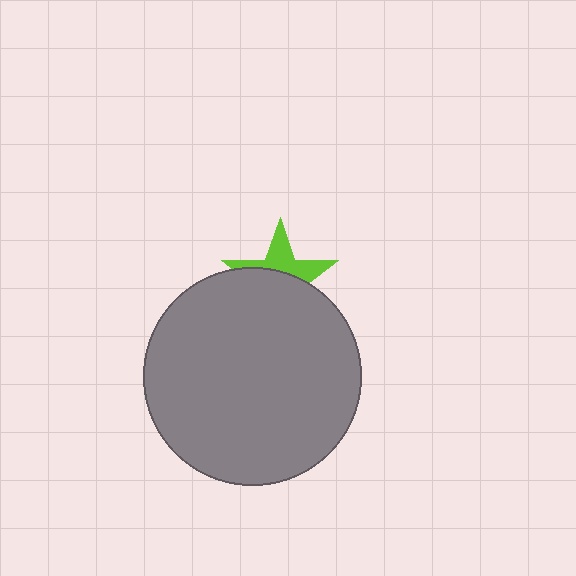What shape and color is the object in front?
The object in front is a gray circle.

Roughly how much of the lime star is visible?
A small part of it is visible (roughly 42%).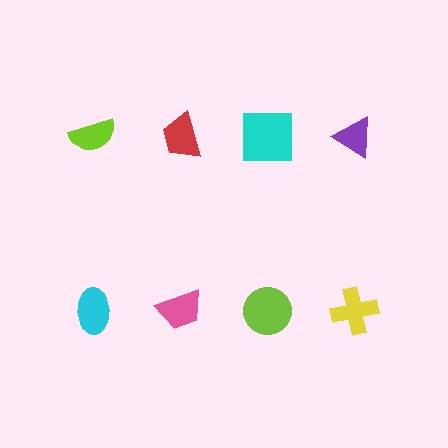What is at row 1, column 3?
A cyan square.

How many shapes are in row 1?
4 shapes.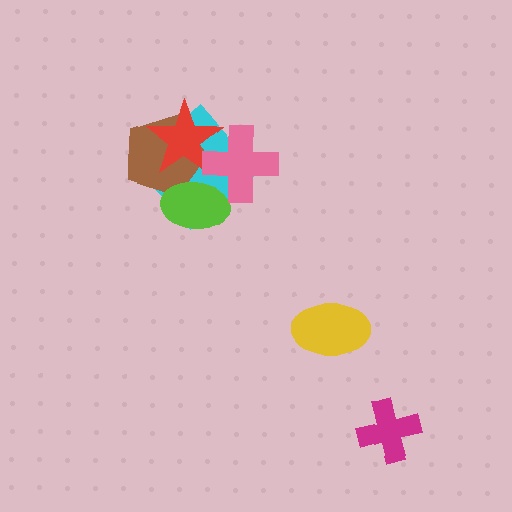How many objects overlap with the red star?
4 objects overlap with the red star.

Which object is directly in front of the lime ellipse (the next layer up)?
The red star is directly in front of the lime ellipse.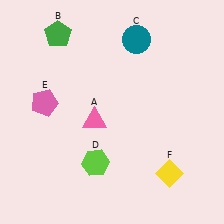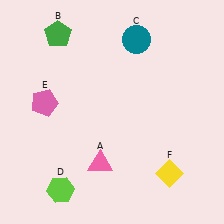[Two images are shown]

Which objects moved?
The objects that moved are: the pink triangle (A), the lime hexagon (D).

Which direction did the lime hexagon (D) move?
The lime hexagon (D) moved left.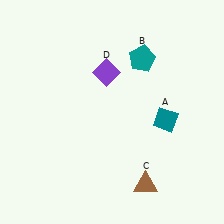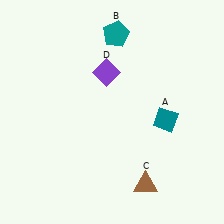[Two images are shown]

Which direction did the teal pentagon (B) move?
The teal pentagon (B) moved left.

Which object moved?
The teal pentagon (B) moved left.